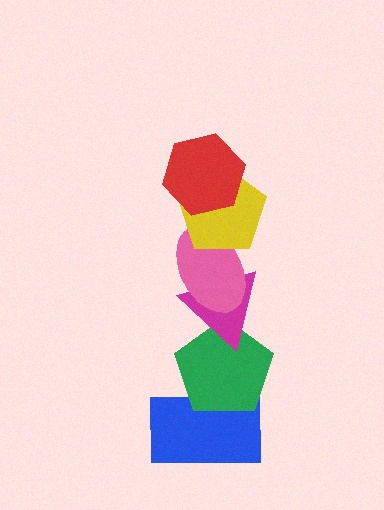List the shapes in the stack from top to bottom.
From top to bottom: the red hexagon, the yellow pentagon, the pink ellipse, the magenta triangle, the green pentagon, the blue rectangle.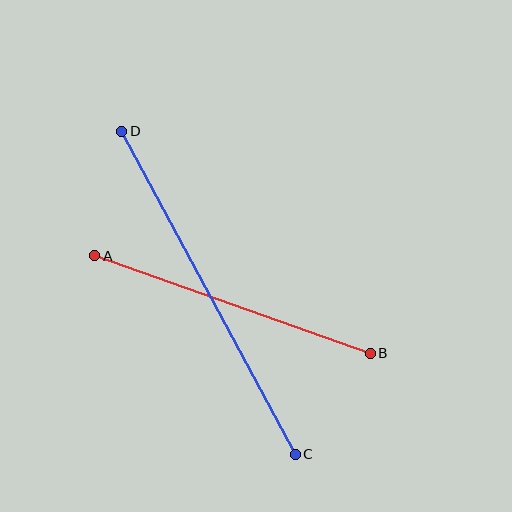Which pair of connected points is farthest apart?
Points C and D are farthest apart.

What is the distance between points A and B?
The distance is approximately 292 pixels.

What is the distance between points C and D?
The distance is approximately 367 pixels.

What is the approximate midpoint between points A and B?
The midpoint is at approximately (233, 304) pixels.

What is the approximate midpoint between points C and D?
The midpoint is at approximately (208, 293) pixels.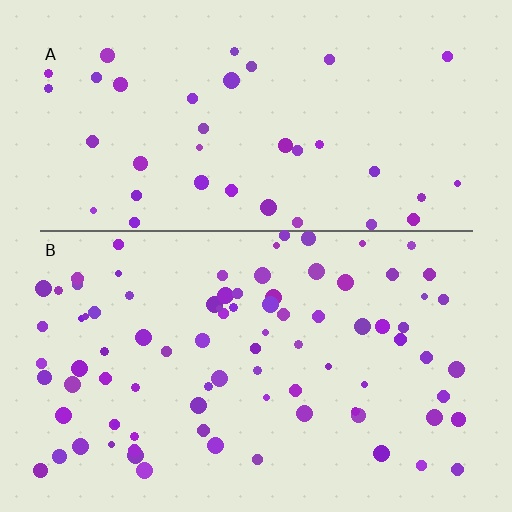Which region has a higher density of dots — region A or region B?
B (the bottom).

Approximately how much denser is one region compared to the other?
Approximately 2.2× — region B over region A.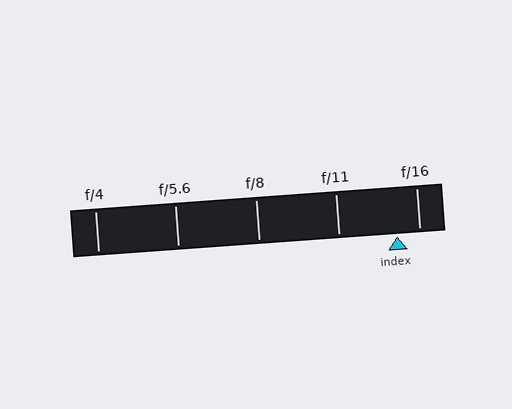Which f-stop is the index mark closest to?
The index mark is closest to f/16.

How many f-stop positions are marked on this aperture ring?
There are 5 f-stop positions marked.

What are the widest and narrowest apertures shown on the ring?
The widest aperture shown is f/4 and the narrowest is f/16.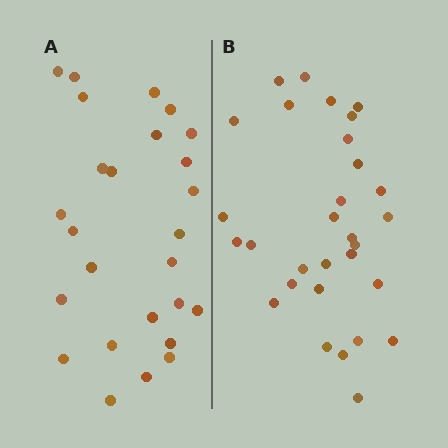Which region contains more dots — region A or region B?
Region B (the right region) has more dots.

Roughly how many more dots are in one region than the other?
Region B has about 4 more dots than region A.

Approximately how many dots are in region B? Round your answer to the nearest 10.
About 30 dots.